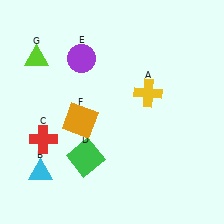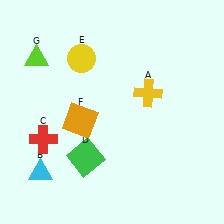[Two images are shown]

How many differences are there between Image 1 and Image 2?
There is 1 difference between the two images.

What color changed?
The circle (E) changed from purple in Image 1 to yellow in Image 2.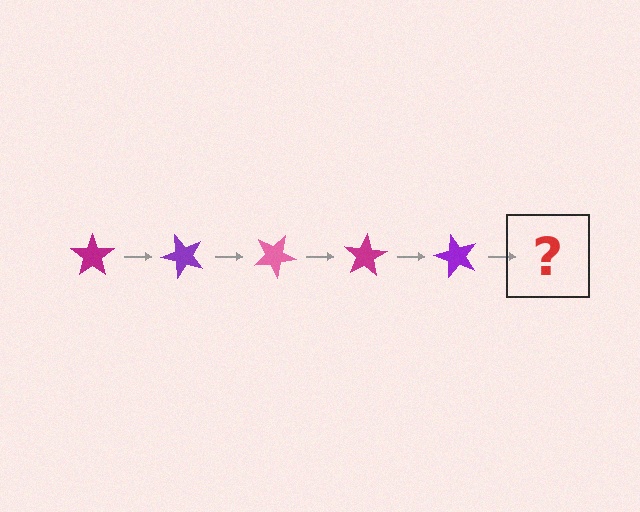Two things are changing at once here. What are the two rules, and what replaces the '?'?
The two rules are that it rotates 50 degrees each step and the color cycles through magenta, purple, and pink. The '?' should be a pink star, rotated 250 degrees from the start.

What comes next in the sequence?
The next element should be a pink star, rotated 250 degrees from the start.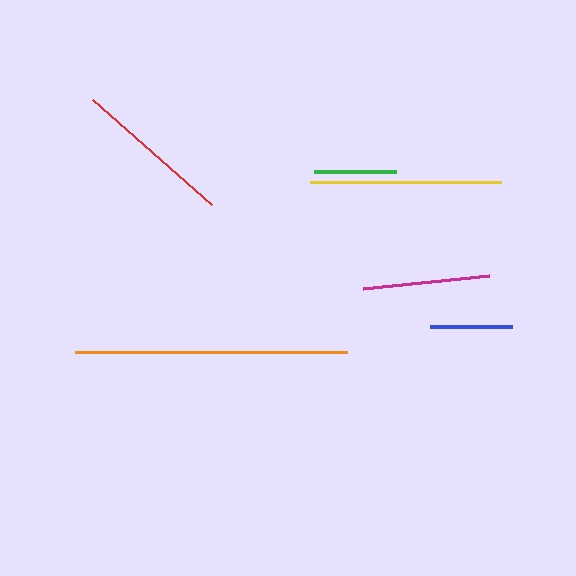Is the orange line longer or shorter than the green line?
The orange line is longer than the green line.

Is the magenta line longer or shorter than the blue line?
The magenta line is longer than the blue line.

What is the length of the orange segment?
The orange segment is approximately 271 pixels long.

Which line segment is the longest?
The orange line is the longest at approximately 271 pixels.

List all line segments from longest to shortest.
From longest to shortest: orange, yellow, red, magenta, blue, green.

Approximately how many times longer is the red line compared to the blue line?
The red line is approximately 1.9 times the length of the blue line.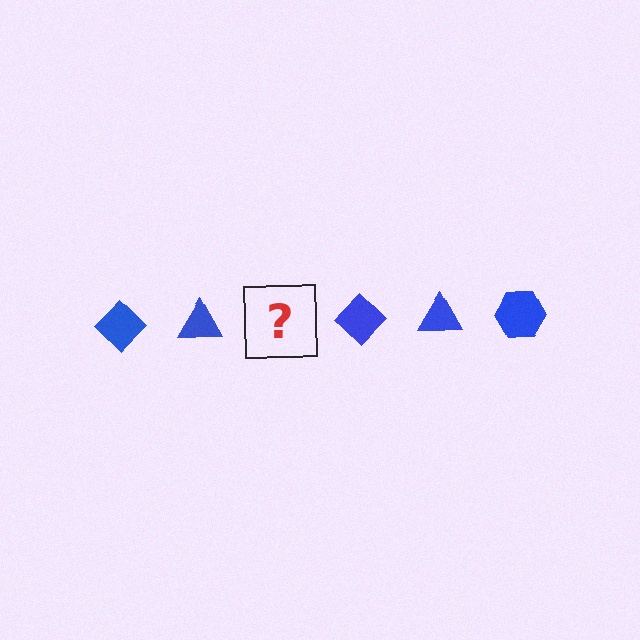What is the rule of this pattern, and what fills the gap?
The rule is that the pattern cycles through diamond, triangle, hexagon shapes in blue. The gap should be filled with a blue hexagon.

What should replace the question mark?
The question mark should be replaced with a blue hexagon.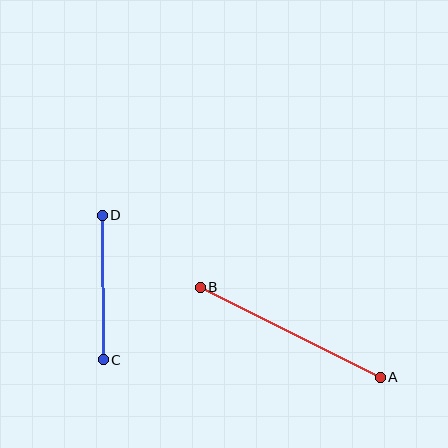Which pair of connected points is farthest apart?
Points A and B are farthest apart.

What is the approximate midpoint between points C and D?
The midpoint is at approximately (103, 287) pixels.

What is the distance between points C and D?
The distance is approximately 144 pixels.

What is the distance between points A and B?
The distance is approximately 201 pixels.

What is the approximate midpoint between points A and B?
The midpoint is at approximately (290, 332) pixels.